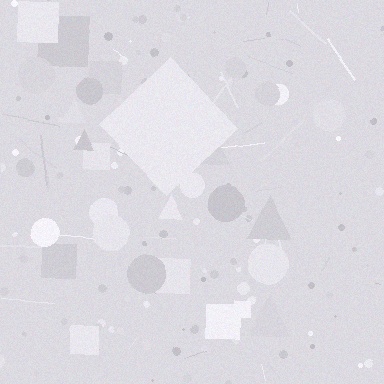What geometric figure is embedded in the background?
A diamond is embedded in the background.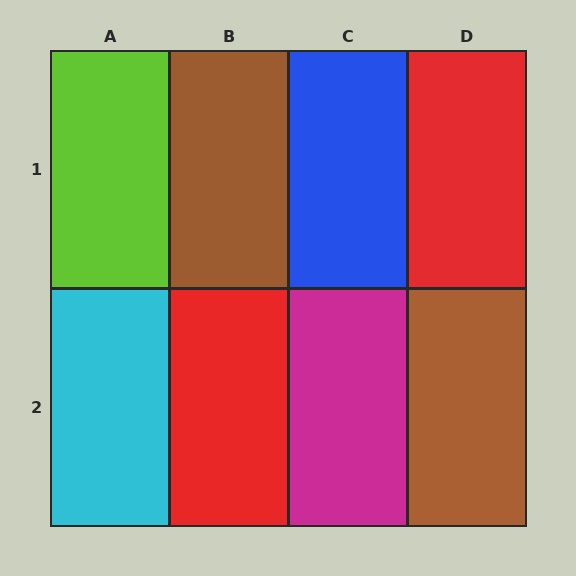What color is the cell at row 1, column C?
Blue.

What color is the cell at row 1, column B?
Brown.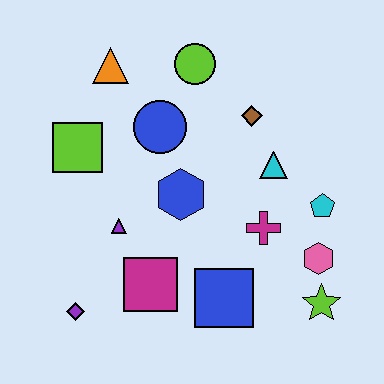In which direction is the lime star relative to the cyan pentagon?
The lime star is below the cyan pentagon.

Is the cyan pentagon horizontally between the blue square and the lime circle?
No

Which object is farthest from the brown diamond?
The purple diamond is farthest from the brown diamond.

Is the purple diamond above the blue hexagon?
No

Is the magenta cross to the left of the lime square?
No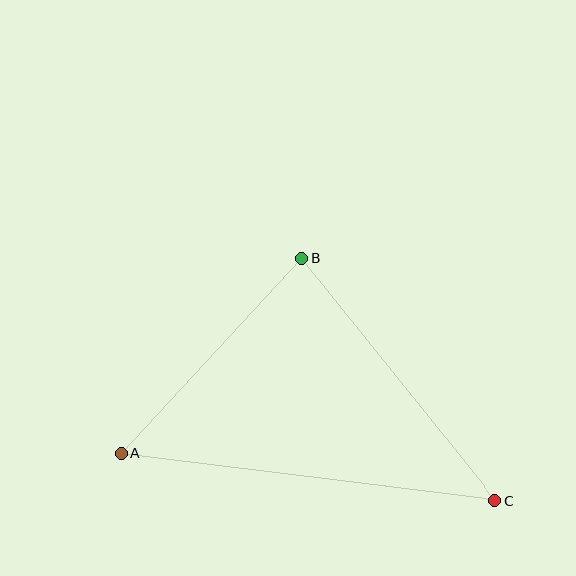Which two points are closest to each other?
Points A and B are closest to each other.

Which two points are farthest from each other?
Points A and C are farthest from each other.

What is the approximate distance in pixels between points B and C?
The distance between B and C is approximately 310 pixels.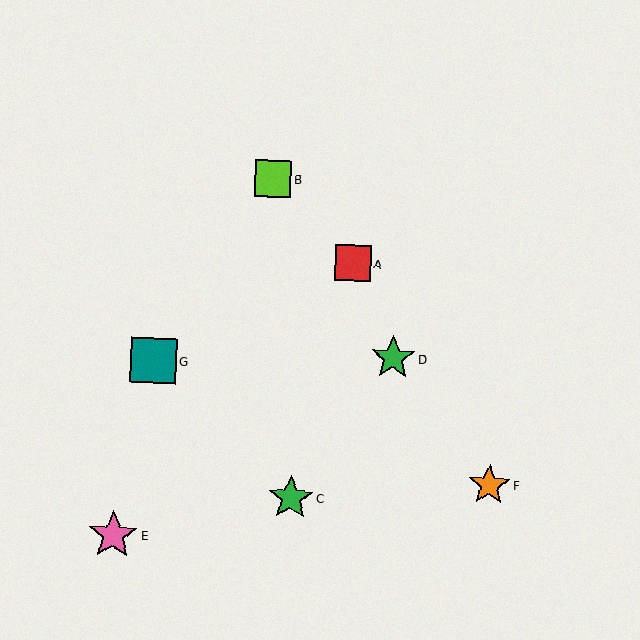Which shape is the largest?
The pink star (labeled E) is the largest.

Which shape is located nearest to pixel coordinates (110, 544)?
The pink star (labeled E) at (113, 535) is nearest to that location.